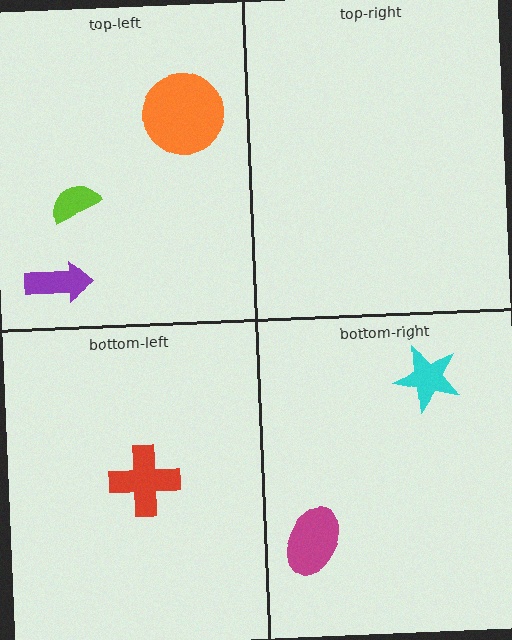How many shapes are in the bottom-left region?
1.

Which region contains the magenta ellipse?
The bottom-right region.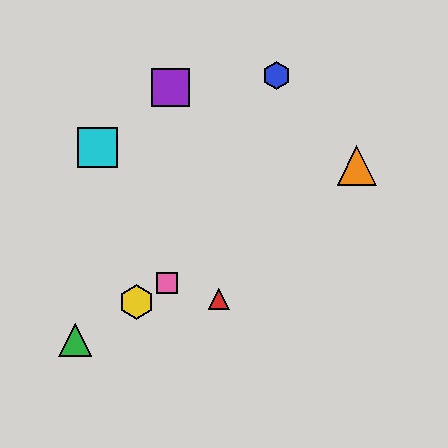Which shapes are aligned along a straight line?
The green triangle, the yellow hexagon, the orange triangle, the pink square are aligned along a straight line.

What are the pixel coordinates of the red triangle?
The red triangle is at (219, 299).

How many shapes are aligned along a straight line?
4 shapes (the green triangle, the yellow hexagon, the orange triangle, the pink square) are aligned along a straight line.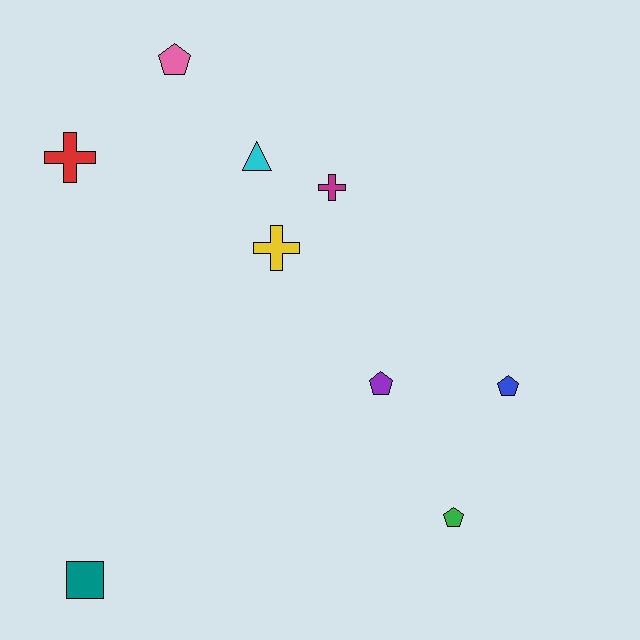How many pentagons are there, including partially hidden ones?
There are 4 pentagons.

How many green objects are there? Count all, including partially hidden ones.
There is 1 green object.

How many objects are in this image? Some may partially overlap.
There are 9 objects.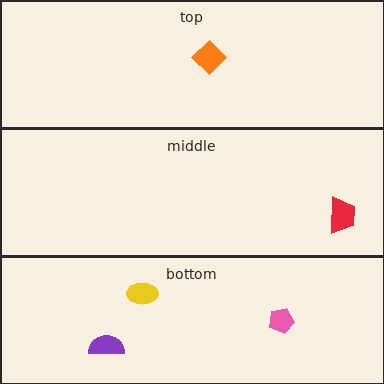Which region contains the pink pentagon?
The bottom region.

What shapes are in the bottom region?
The purple semicircle, the pink pentagon, the yellow ellipse.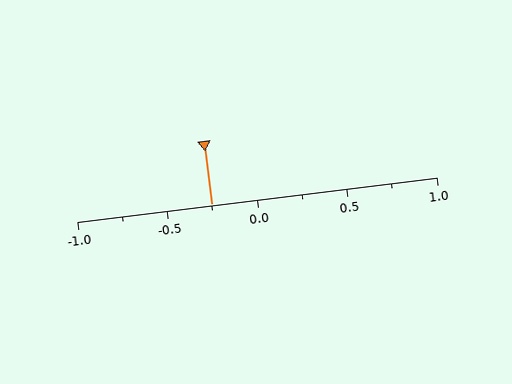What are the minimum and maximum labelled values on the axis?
The axis runs from -1.0 to 1.0.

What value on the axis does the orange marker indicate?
The marker indicates approximately -0.25.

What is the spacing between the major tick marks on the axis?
The major ticks are spaced 0.5 apart.